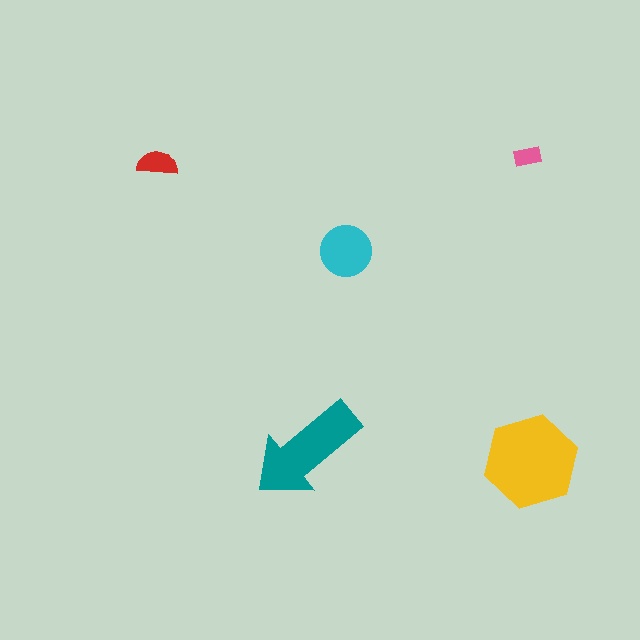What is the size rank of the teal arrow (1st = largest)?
2nd.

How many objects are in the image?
There are 5 objects in the image.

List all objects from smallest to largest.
The pink rectangle, the red semicircle, the cyan circle, the teal arrow, the yellow hexagon.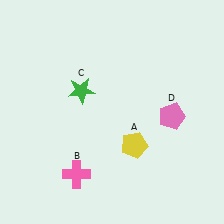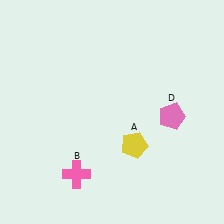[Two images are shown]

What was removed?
The green star (C) was removed in Image 2.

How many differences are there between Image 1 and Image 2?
There is 1 difference between the two images.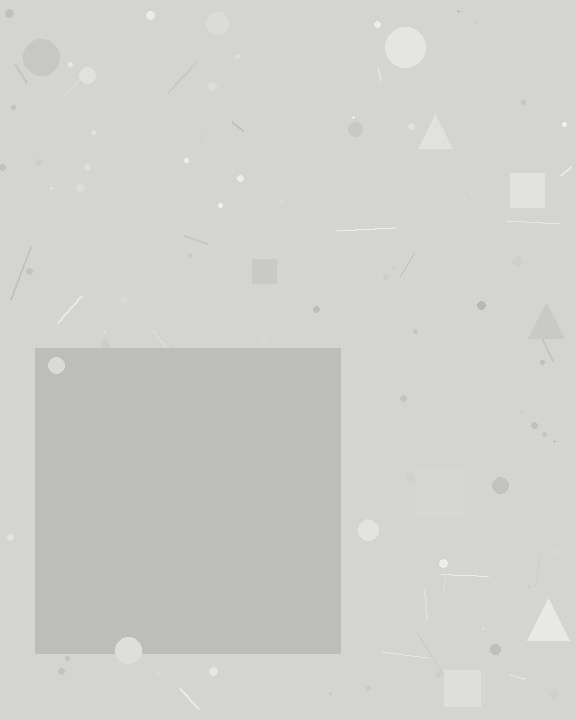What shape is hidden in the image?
A square is hidden in the image.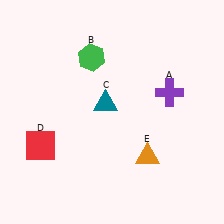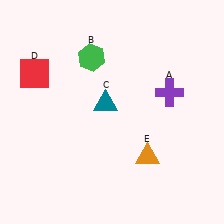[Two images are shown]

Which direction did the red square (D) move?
The red square (D) moved up.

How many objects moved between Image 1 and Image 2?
1 object moved between the two images.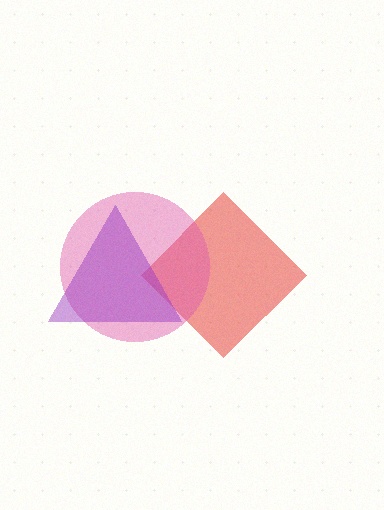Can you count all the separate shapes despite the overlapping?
Yes, there are 3 separate shapes.